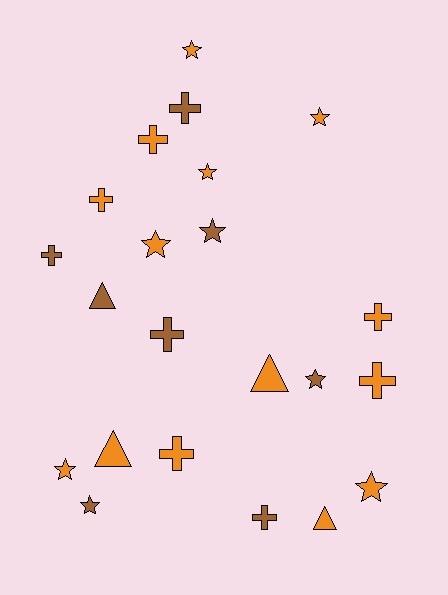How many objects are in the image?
There are 22 objects.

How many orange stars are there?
There are 6 orange stars.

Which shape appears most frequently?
Star, with 9 objects.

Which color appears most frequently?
Orange, with 14 objects.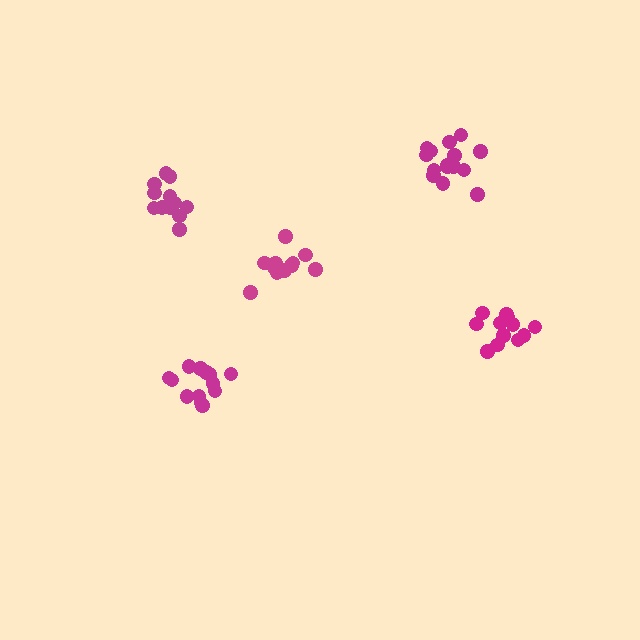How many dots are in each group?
Group 1: 15 dots, Group 2: 12 dots, Group 3: 12 dots, Group 4: 13 dots, Group 5: 13 dots (65 total).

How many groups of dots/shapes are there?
There are 5 groups.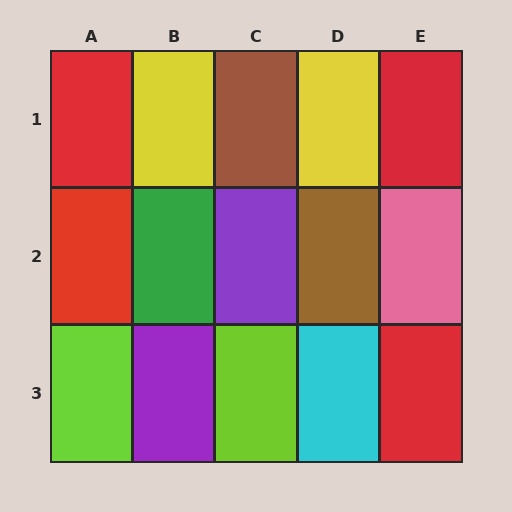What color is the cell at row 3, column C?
Lime.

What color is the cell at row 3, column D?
Cyan.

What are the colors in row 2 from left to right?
Red, green, purple, brown, pink.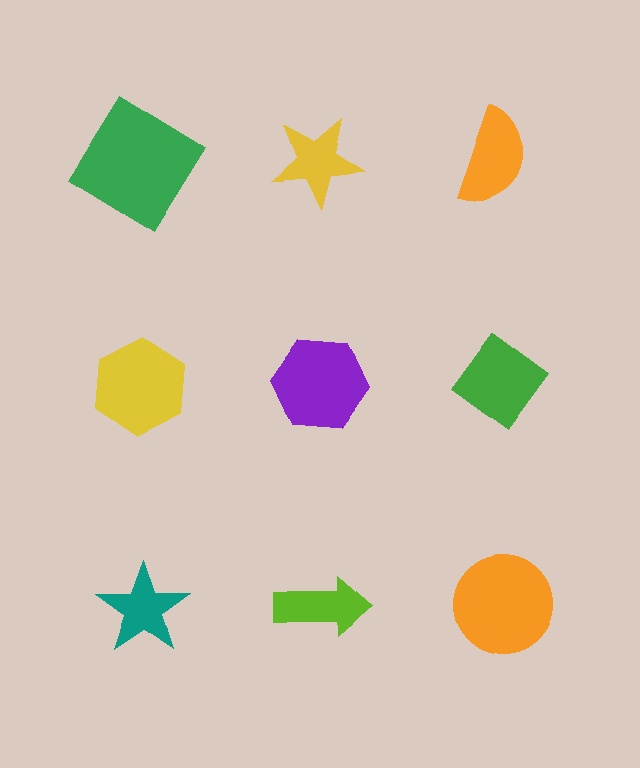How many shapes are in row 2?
3 shapes.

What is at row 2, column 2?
A purple hexagon.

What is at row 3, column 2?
A lime arrow.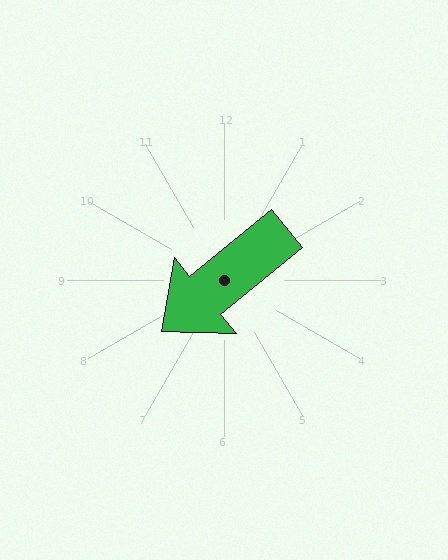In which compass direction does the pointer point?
Southwest.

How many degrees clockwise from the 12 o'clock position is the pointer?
Approximately 231 degrees.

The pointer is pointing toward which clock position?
Roughly 8 o'clock.